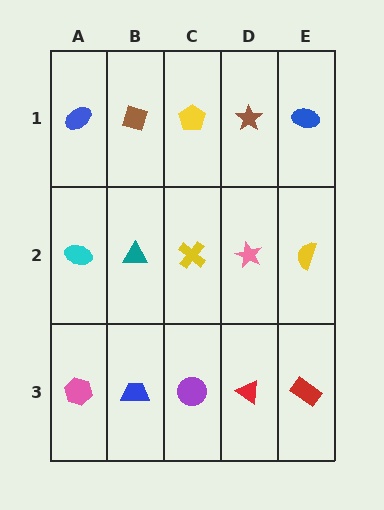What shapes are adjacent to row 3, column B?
A teal triangle (row 2, column B), a pink hexagon (row 3, column A), a purple circle (row 3, column C).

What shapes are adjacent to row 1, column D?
A pink star (row 2, column D), a yellow pentagon (row 1, column C), a blue ellipse (row 1, column E).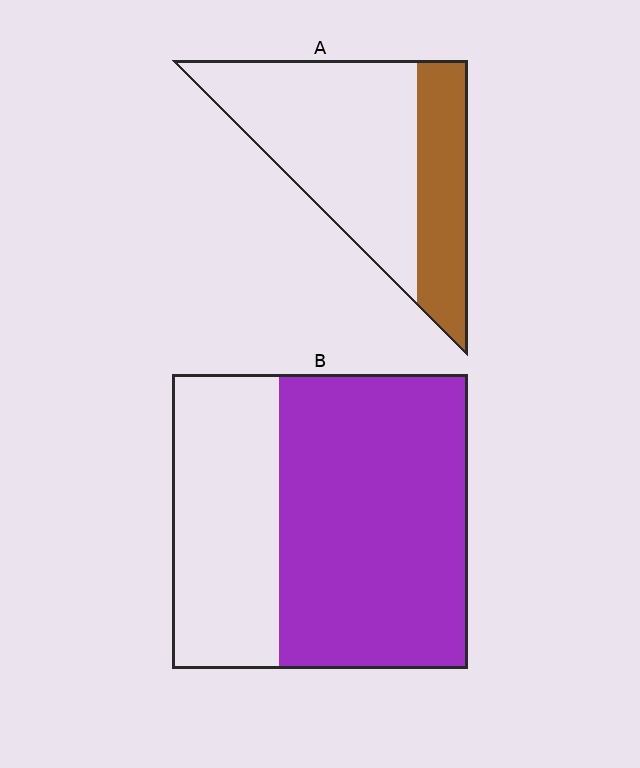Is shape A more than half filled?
No.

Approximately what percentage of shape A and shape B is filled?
A is approximately 30% and B is approximately 65%.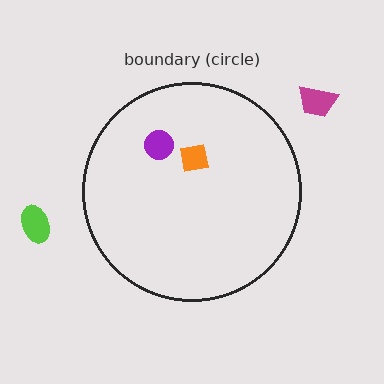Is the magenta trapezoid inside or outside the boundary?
Outside.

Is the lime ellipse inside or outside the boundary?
Outside.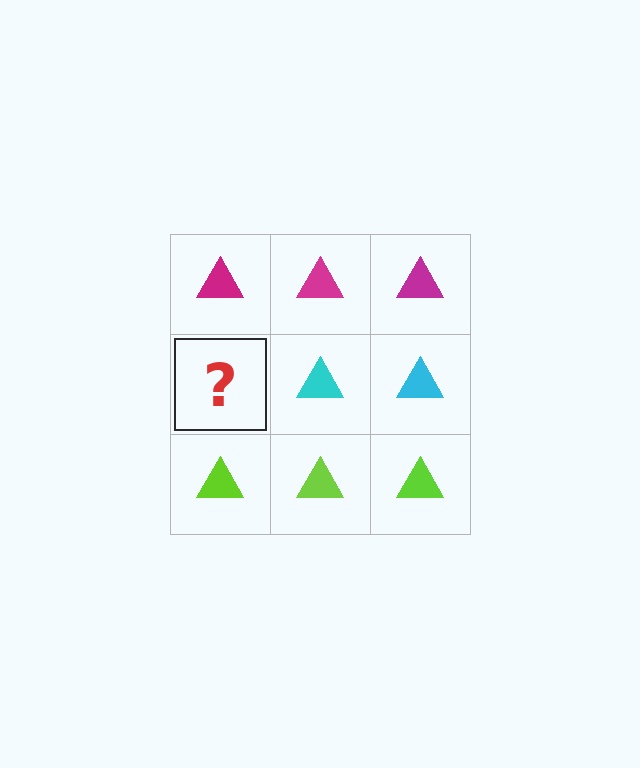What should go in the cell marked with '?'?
The missing cell should contain a cyan triangle.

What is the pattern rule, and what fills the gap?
The rule is that each row has a consistent color. The gap should be filled with a cyan triangle.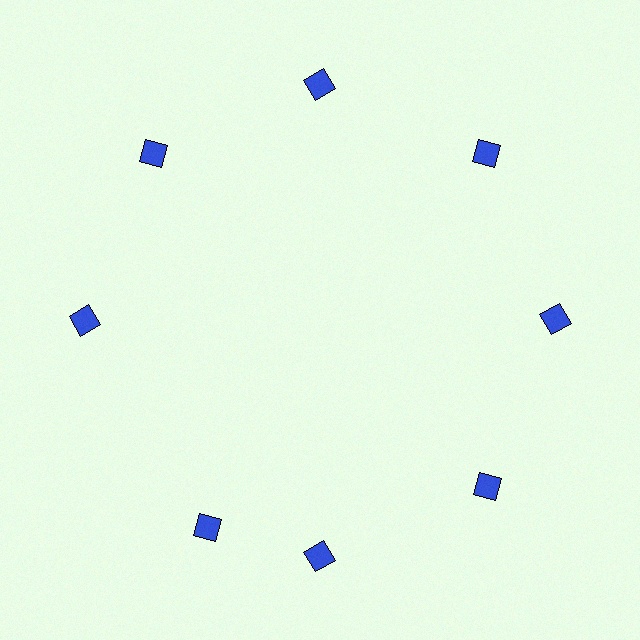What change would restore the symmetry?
The symmetry would be restored by rotating it back into even spacing with its neighbors so that all 8 diamonds sit at equal angles and equal distance from the center.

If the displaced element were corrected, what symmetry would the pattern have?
It would have 8-fold rotational symmetry — the pattern would map onto itself every 45 degrees.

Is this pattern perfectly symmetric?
No. The 8 blue diamonds are arranged in a ring, but one element near the 8 o'clock position is rotated out of alignment along the ring, breaking the 8-fold rotational symmetry.